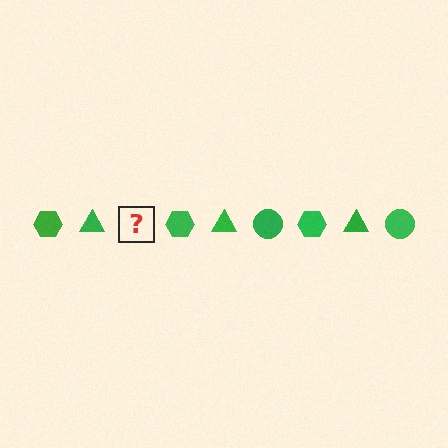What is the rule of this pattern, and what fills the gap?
The rule is that the pattern cycles through hexagon, triangle, circle shapes in green. The gap should be filled with a green circle.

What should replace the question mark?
The question mark should be replaced with a green circle.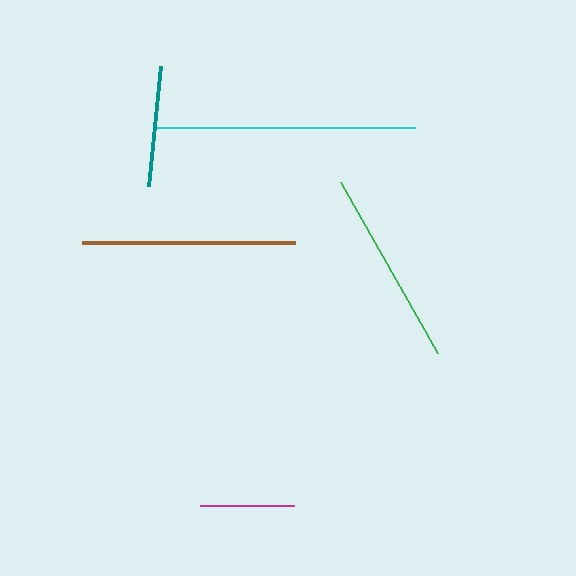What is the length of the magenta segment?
The magenta segment is approximately 94 pixels long.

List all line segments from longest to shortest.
From longest to shortest: cyan, brown, green, teal, magenta.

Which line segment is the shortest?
The magenta line is the shortest at approximately 94 pixels.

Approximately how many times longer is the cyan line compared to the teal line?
The cyan line is approximately 2.1 times the length of the teal line.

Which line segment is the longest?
The cyan line is the longest at approximately 259 pixels.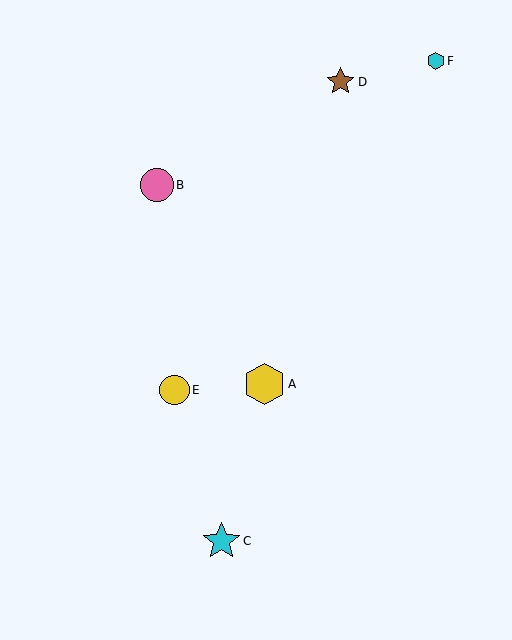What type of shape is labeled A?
Shape A is a yellow hexagon.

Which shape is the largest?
The yellow hexagon (labeled A) is the largest.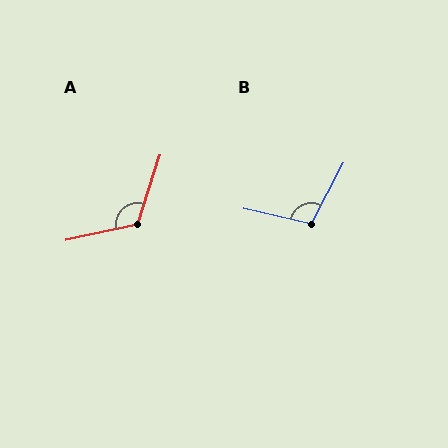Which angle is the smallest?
B, at approximately 105 degrees.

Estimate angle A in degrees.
Approximately 120 degrees.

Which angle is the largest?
A, at approximately 120 degrees.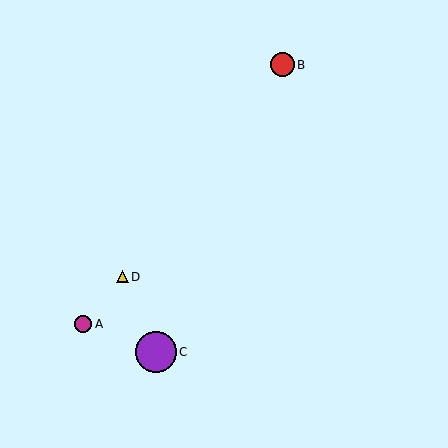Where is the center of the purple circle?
The center of the purple circle is at (156, 352).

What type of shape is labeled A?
Shape A is a magenta circle.